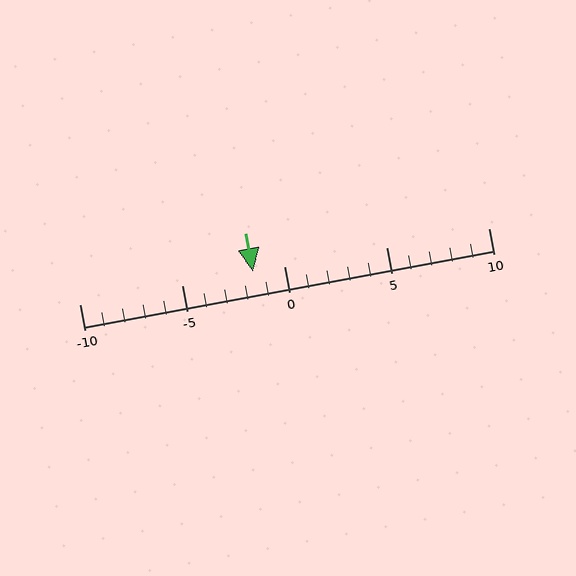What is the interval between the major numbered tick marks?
The major tick marks are spaced 5 units apart.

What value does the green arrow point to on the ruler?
The green arrow points to approximately -2.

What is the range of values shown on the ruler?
The ruler shows values from -10 to 10.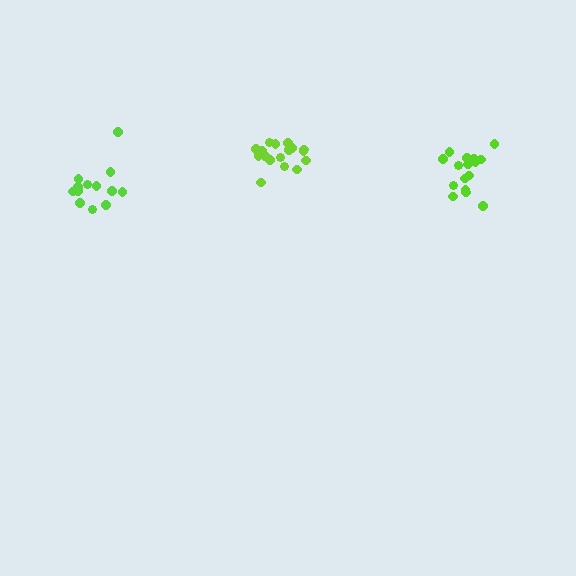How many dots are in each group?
Group 1: 16 dots, Group 2: 18 dots, Group 3: 13 dots (47 total).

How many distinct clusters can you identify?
There are 3 distinct clusters.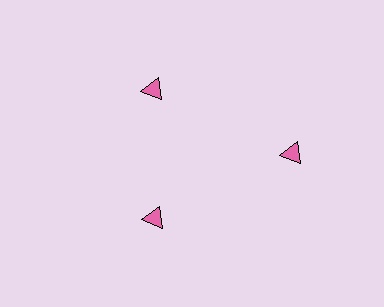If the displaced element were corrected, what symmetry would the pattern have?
It would have 3-fold rotational symmetry — the pattern would map onto itself every 120 degrees.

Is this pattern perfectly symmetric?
No. The 3 pink triangles are arranged in a ring, but one element near the 3 o'clock position is pushed outward from the center, breaking the 3-fold rotational symmetry.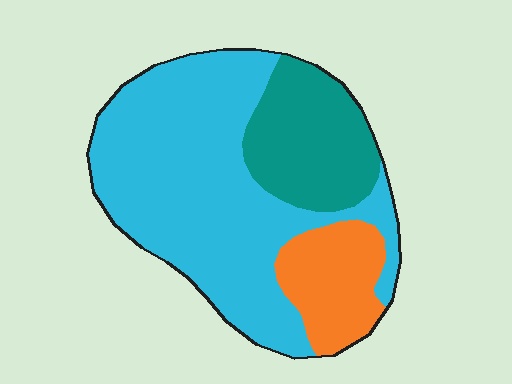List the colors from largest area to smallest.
From largest to smallest: cyan, teal, orange.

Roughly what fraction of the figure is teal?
Teal covers 22% of the figure.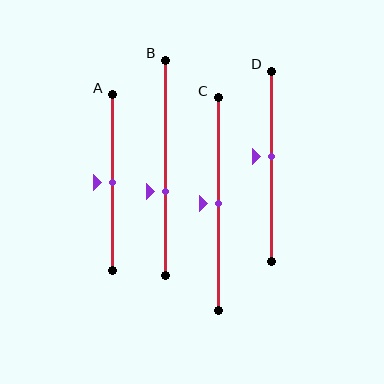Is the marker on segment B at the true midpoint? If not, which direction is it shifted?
No, the marker on segment B is shifted downward by about 11% of the segment length.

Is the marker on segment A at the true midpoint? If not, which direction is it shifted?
Yes, the marker on segment A is at the true midpoint.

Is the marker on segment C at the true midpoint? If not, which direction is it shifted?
Yes, the marker on segment C is at the true midpoint.